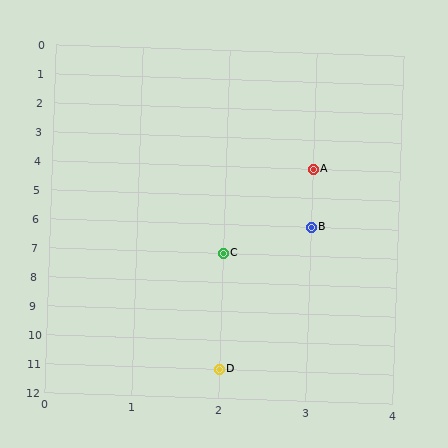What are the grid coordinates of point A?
Point A is at grid coordinates (3, 4).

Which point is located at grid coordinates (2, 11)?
Point D is at (2, 11).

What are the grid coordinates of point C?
Point C is at grid coordinates (2, 7).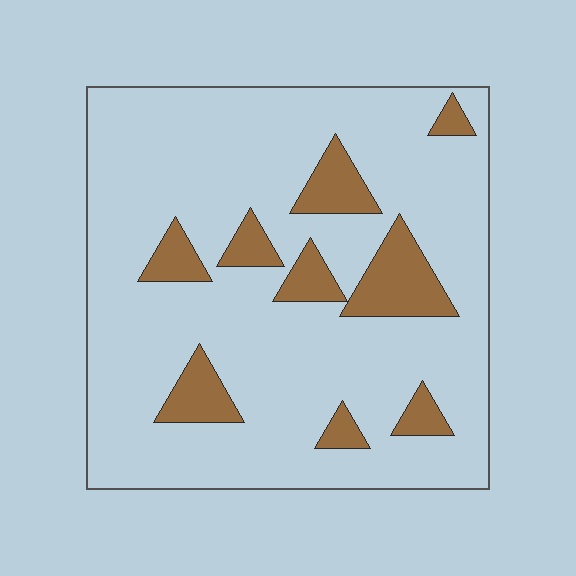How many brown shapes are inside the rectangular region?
9.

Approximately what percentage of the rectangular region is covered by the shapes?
Approximately 15%.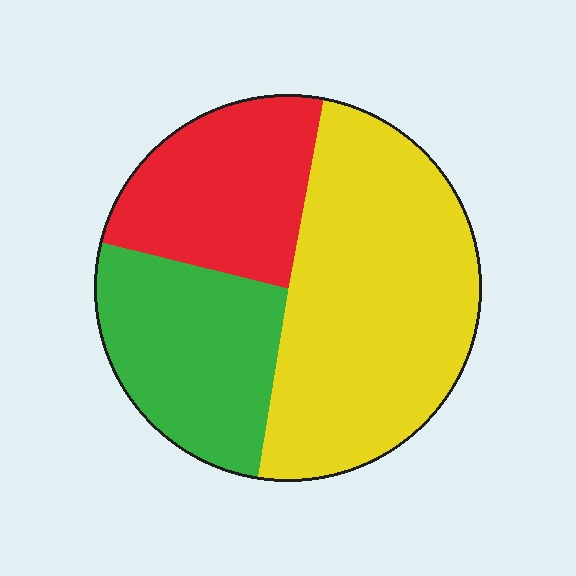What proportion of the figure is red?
Red covers around 25% of the figure.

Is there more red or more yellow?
Yellow.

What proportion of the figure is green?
Green covers roughly 25% of the figure.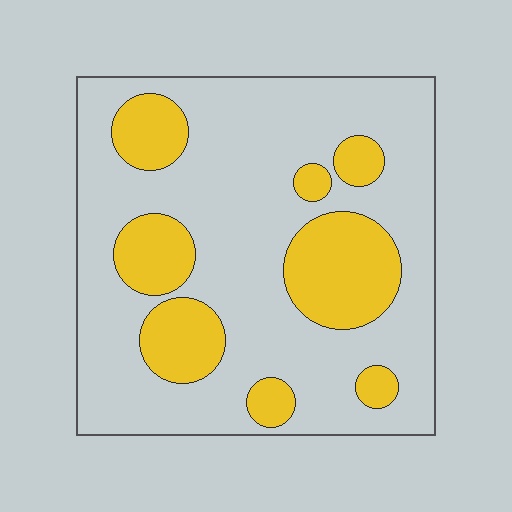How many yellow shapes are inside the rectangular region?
8.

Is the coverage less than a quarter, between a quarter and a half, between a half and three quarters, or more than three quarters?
Between a quarter and a half.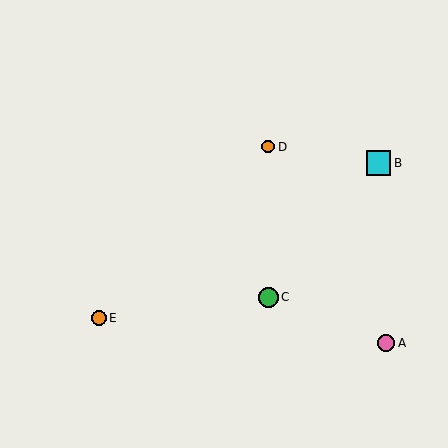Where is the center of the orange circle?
The center of the orange circle is at (268, 147).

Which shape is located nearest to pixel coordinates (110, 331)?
The orange circle (labeled E) at (99, 318) is nearest to that location.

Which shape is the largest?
The cyan square (labeled B) is the largest.